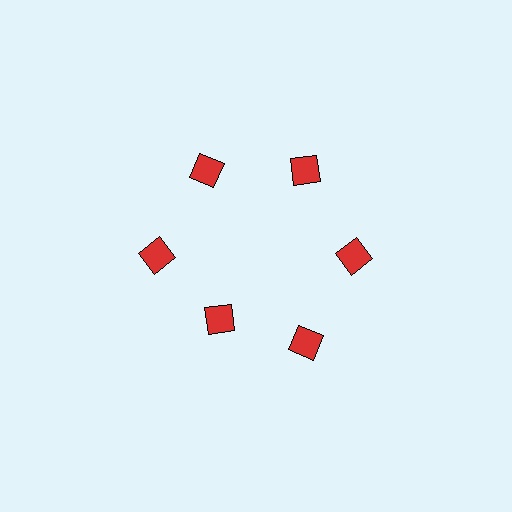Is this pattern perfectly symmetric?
No. The 6 red squares are arranged in a ring, but one element near the 7 o'clock position is pulled inward toward the center, breaking the 6-fold rotational symmetry.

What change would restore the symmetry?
The symmetry would be restored by moving it outward, back onto the ring so that all 6 squares sit at equal angles and equal distance from the center.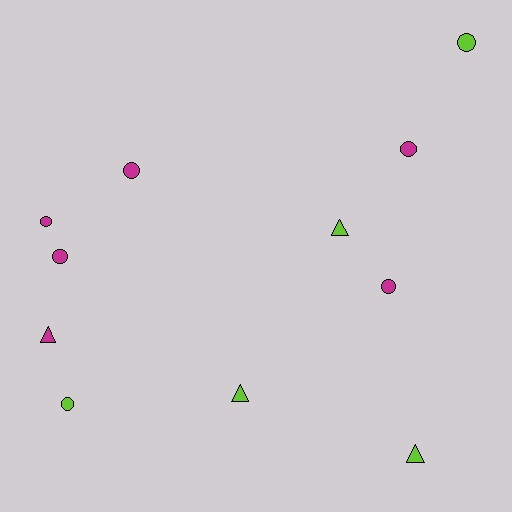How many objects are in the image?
There are 11 objects.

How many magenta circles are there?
There are 5 magenta circles.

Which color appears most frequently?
Magenta, with 6 objects.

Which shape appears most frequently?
Circle, with 7 objects.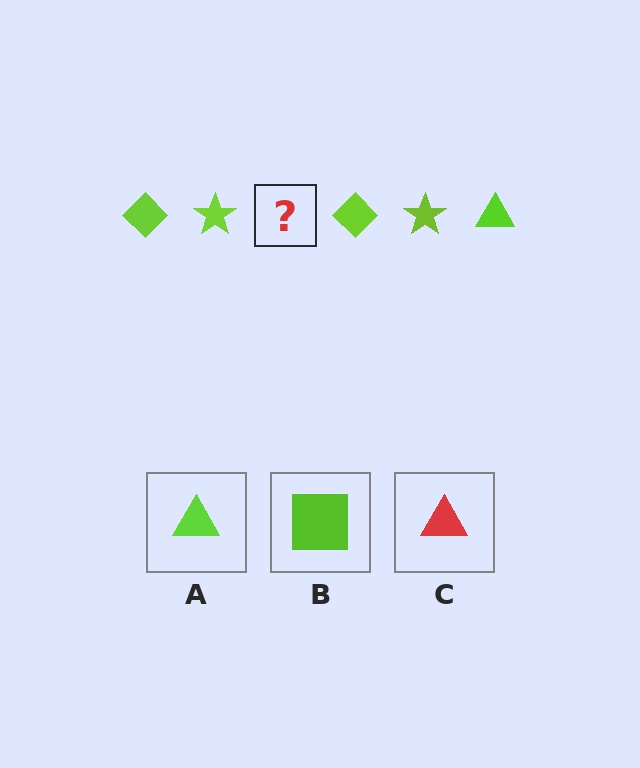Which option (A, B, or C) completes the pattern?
A.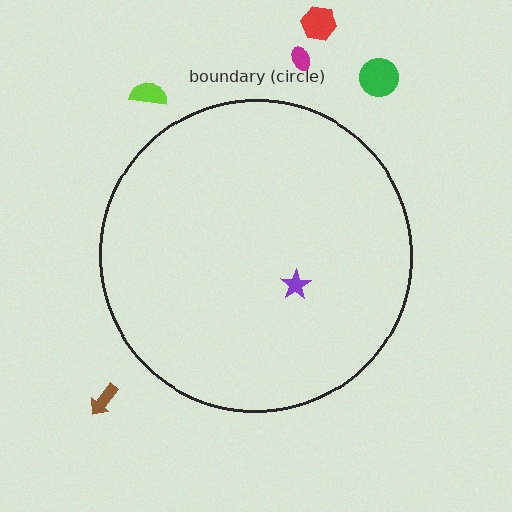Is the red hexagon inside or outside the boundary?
Outside.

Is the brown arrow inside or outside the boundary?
Outside.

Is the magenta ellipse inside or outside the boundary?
Outside.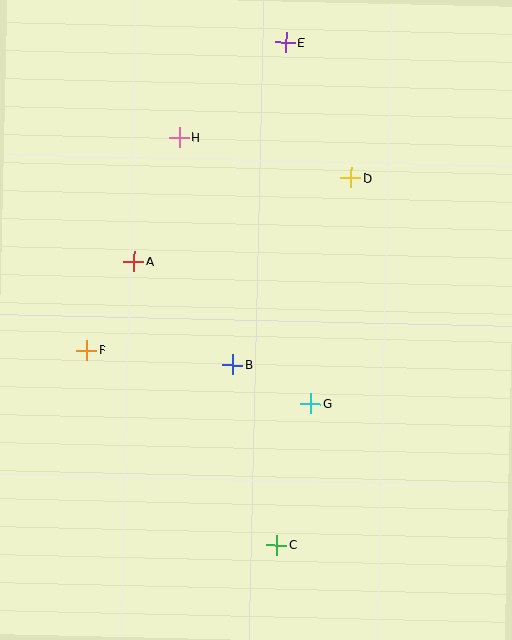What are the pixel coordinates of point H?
Point H is at (179, 138).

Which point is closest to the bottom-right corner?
Point C is closest to the bottom-right corner.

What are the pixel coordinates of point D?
Point D is at (351, 178).